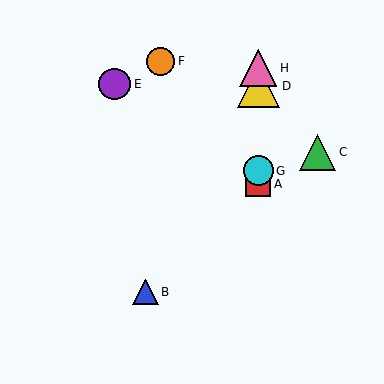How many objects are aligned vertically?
4 objects (A, D, G, H) are aligned vertically.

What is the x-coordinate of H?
Object H is at x≈258.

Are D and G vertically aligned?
Yes, both are at x≈258.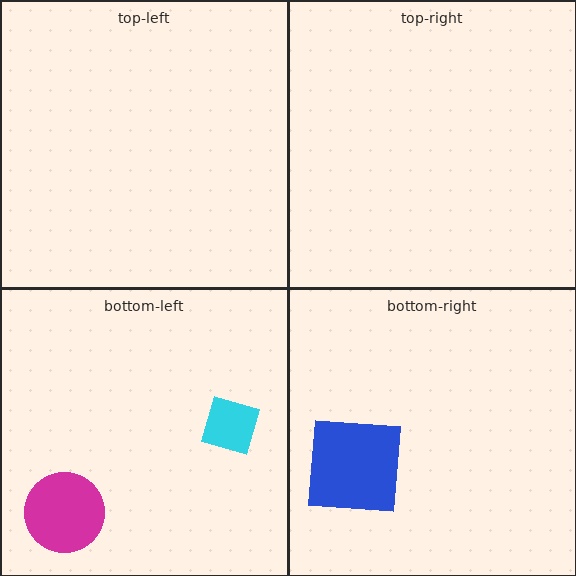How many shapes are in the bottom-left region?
2.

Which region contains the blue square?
The bottom-right region.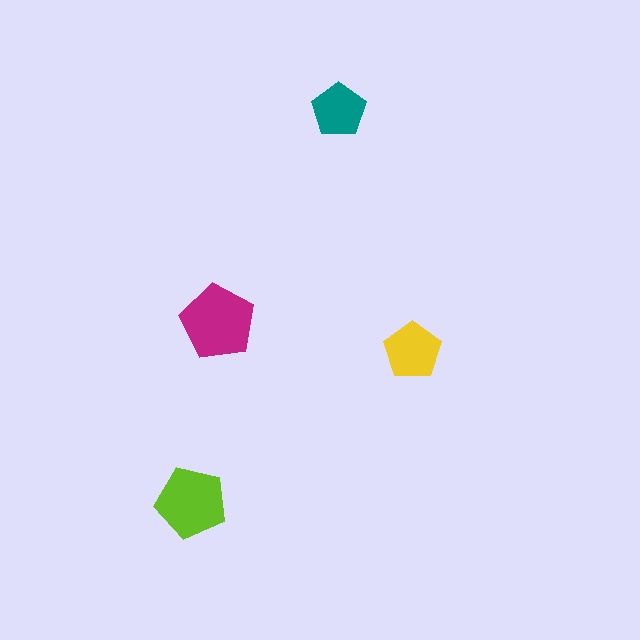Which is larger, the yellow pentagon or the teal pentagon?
The yellow one.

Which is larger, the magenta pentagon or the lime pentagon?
The magenta one.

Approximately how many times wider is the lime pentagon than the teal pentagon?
About 1.5 times wider.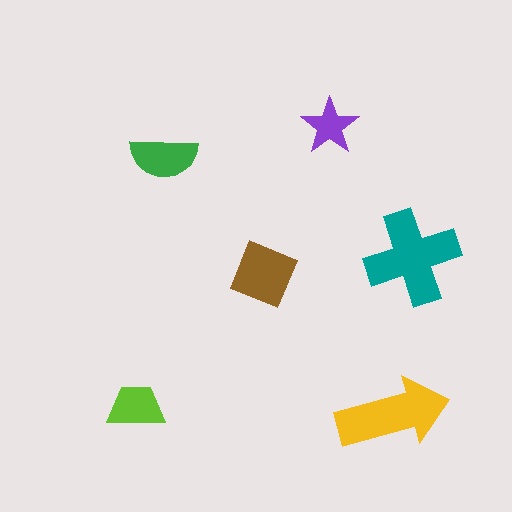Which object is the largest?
The teal cross.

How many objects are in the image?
There are 6 objects in the image.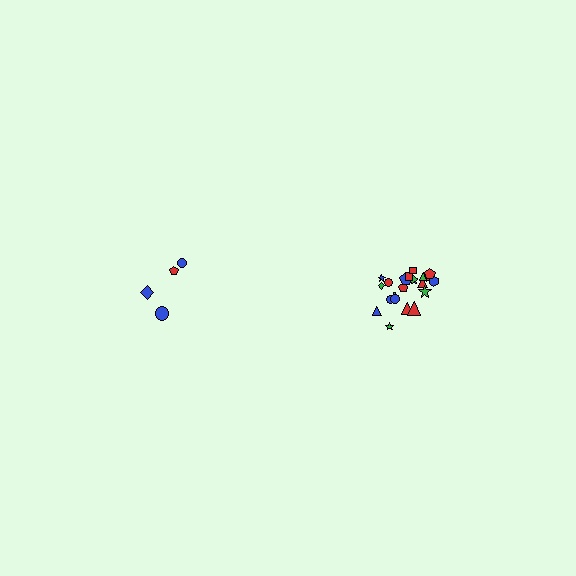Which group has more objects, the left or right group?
The right group.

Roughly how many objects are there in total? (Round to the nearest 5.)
Roughly 25 objects in total.